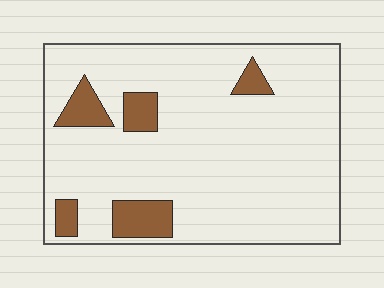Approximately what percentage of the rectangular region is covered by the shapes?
Approximately 10%.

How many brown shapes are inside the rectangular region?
5.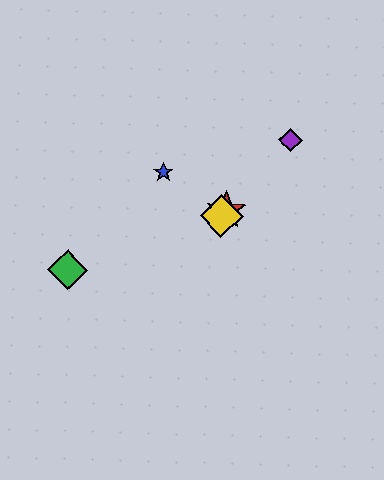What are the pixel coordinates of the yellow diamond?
The yellow diamond is at (221, 216).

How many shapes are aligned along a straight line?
3 shapes (the red star, the yellow diamond, the purple diamond) are aligned along a straight line.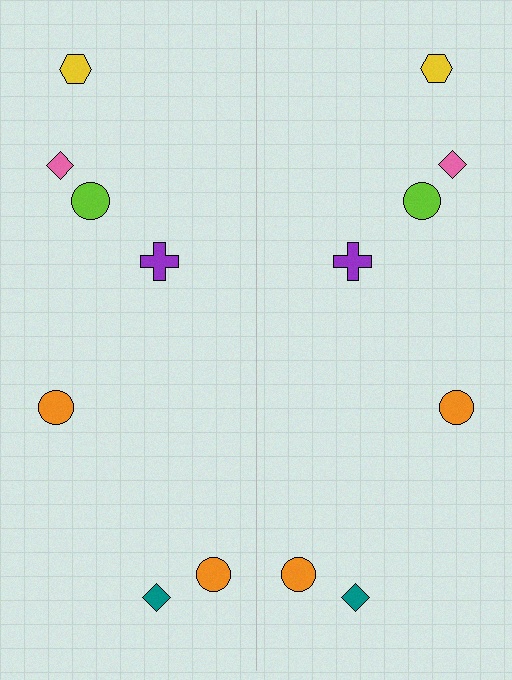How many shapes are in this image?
There are 14 shapes in this image.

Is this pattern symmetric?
Yes, this pattern has bilateral (reflection) symmetry.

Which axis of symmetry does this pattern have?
The pattern has a vertical axis of symmetry running through the center of the image.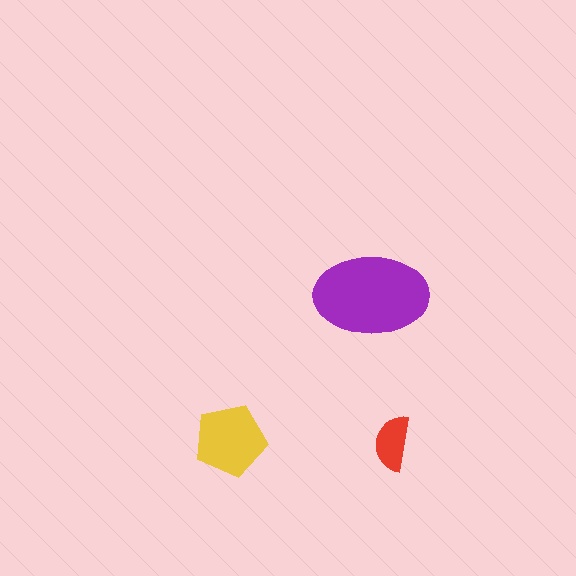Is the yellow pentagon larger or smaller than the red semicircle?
Larger.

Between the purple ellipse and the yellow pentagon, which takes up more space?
The purple ellipse.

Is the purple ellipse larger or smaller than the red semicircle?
Larger.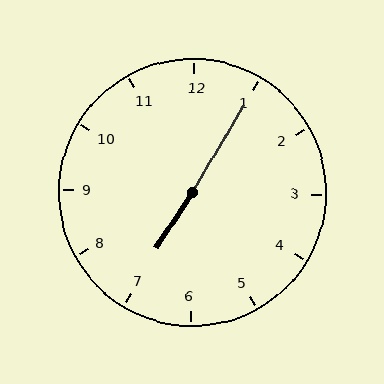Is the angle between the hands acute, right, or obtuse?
It is obtuse.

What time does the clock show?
7:05.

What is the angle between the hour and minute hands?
Approximately 178 degrees.